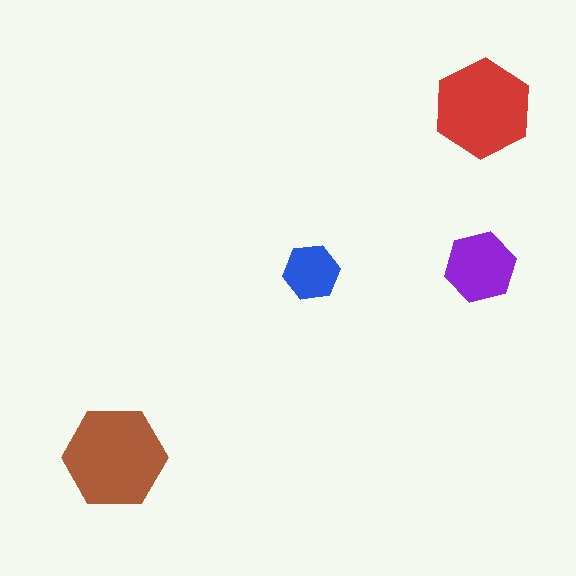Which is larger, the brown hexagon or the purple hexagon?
The brown one.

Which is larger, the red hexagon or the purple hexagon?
The red one.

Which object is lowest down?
The brown hexagon is bottommost.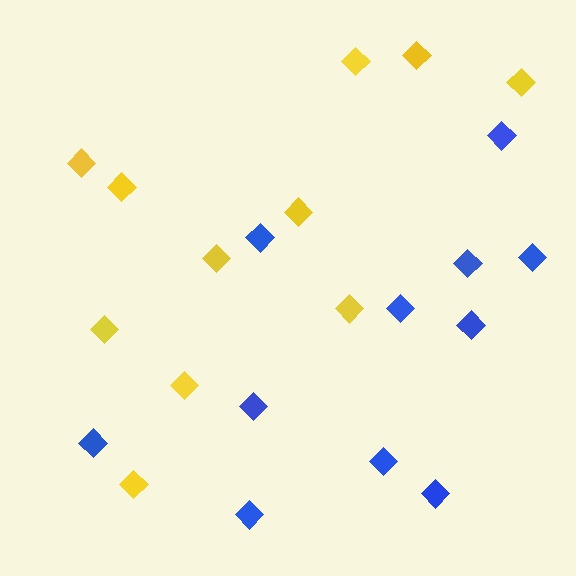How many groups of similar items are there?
There are 2 groups: one group of yellow diamonds (11) and one group of blue diamonds (11).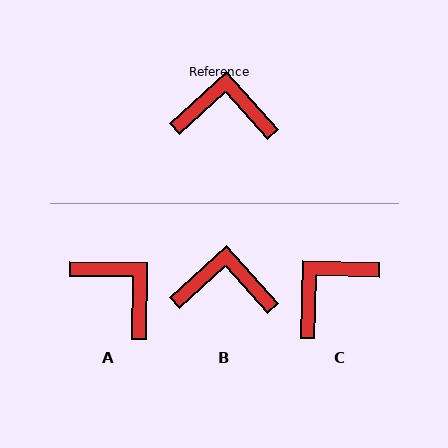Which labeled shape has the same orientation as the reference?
B.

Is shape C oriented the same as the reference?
No, it is off by about 47 degrees.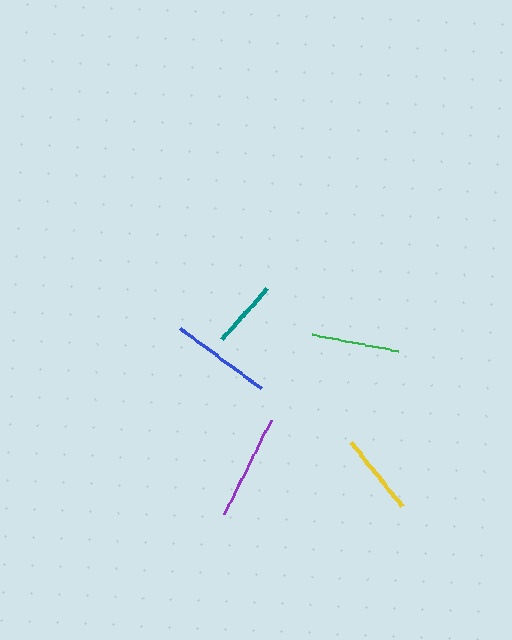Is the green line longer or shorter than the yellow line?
The green line is longer than the yellow line.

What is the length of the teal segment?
The teal segment is approximately 68 pixels long.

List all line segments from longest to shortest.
From longest to shortest: purple, blue, green, yellow, teal.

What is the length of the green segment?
The green segment is approximately 88 pixels long.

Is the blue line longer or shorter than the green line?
The blue line is longer than the green line.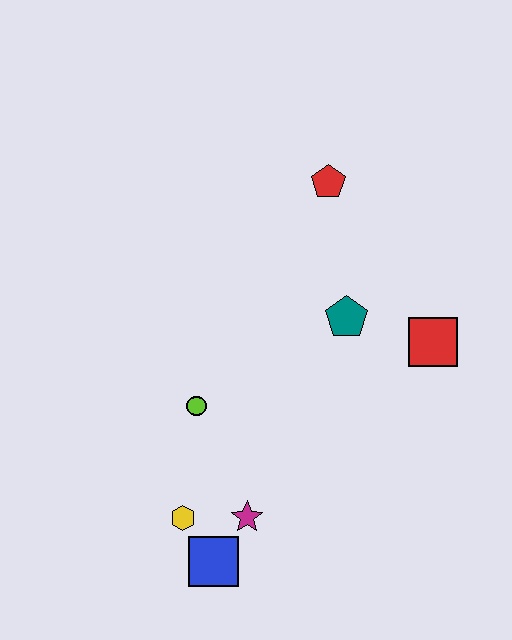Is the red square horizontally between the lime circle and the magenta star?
No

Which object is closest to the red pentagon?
The teal pentagon is closest to the red pentagon.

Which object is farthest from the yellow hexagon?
The red pentagon is farthest from the yellow hexagon.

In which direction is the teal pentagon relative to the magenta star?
The teal pentagon is above the magenta star.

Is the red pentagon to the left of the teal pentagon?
Yes